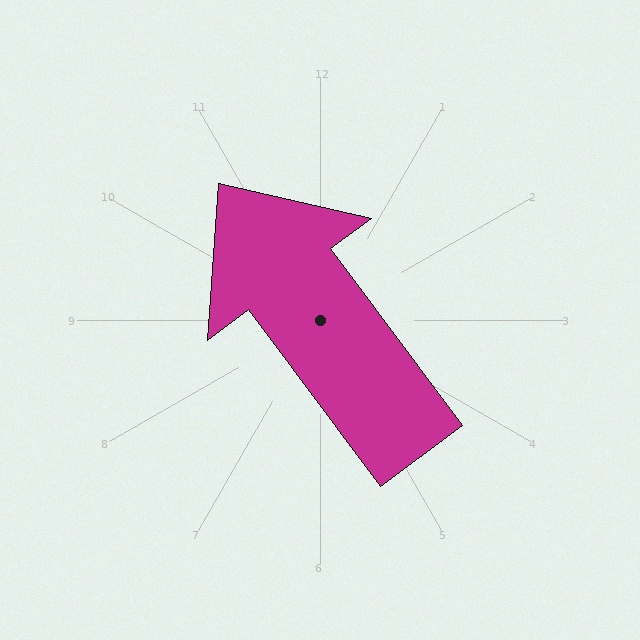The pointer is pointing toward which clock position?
Roughly 11 o'clock.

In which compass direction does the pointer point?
Northwest.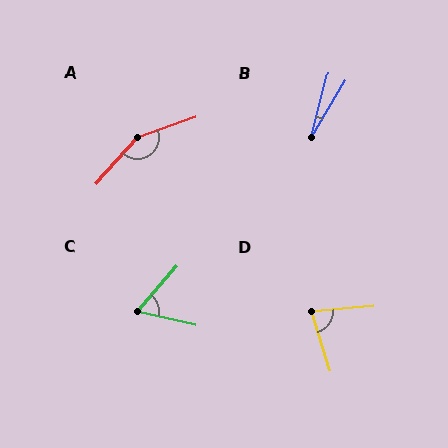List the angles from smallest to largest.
B (17°), C (62°), D (78°), A (151°).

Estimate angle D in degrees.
Approximately 78 degrees.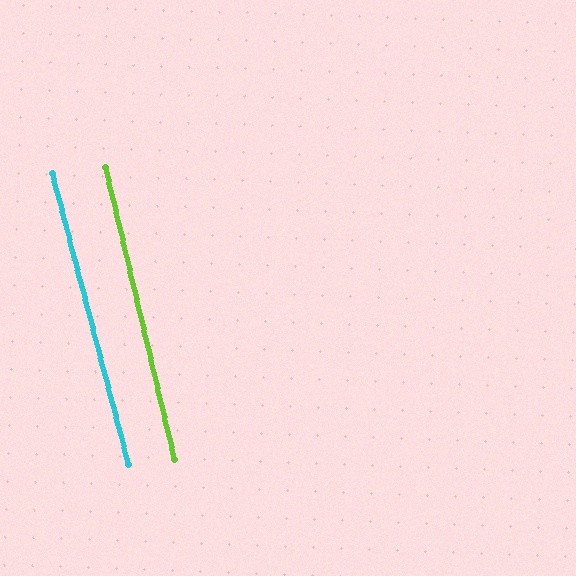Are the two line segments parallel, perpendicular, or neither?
Parallel — their directions differ by only 1.5°.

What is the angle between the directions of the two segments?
Approximately 2 degrees.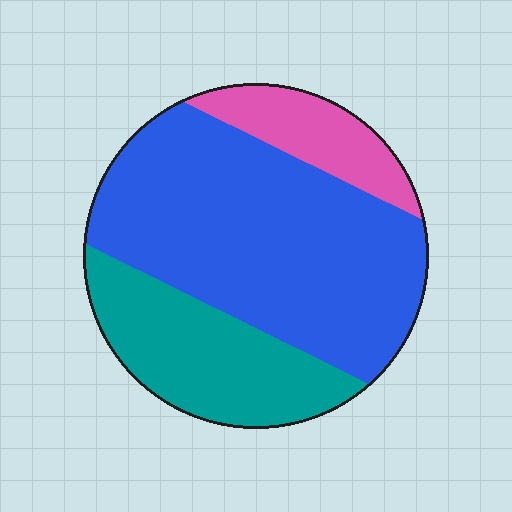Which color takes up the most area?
Blue, at roughly 60%.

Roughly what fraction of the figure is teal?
Teal covers about 25% of the figure.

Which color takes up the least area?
Pink, at roughly 15%.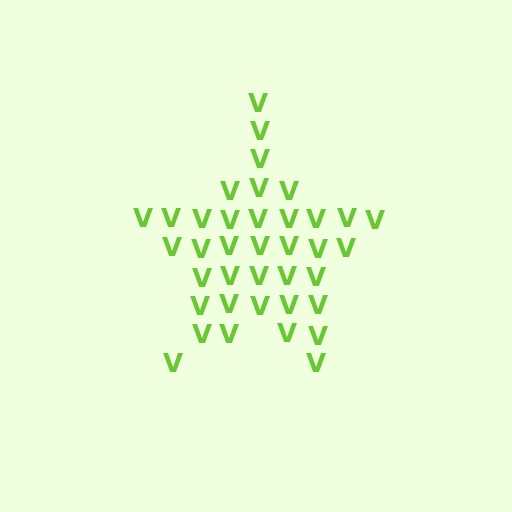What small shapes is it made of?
It is made of small letter V's.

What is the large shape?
The large shape is a star.